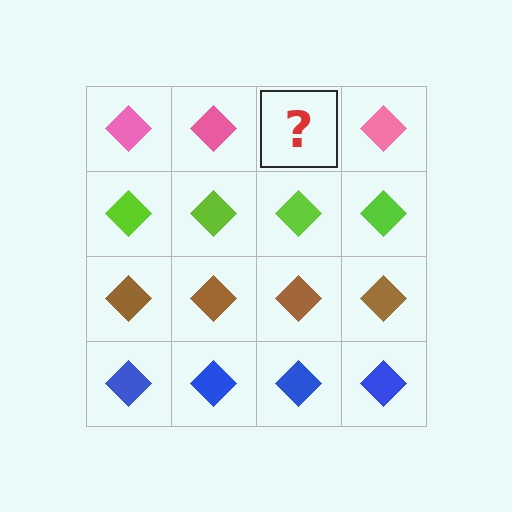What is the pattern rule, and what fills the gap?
The rule is that each row has a consistent color. The gap should be filled with a pink diamond.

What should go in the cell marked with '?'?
The missing cell should contain a pink diamond.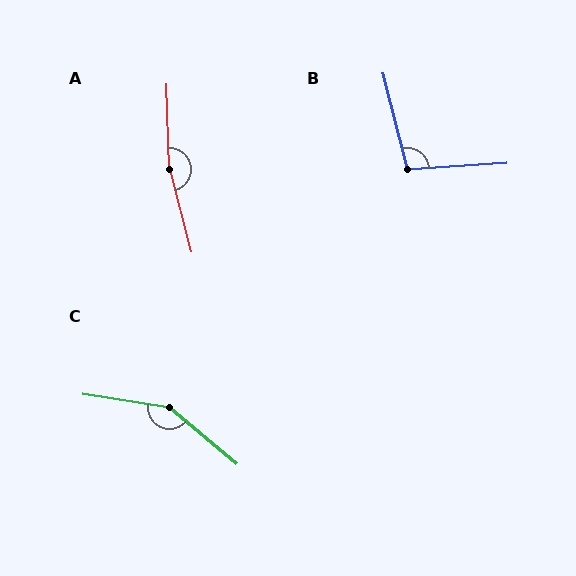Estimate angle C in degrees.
Approximately 149 degrees.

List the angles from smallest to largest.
B (100°), C (149°), A (167°).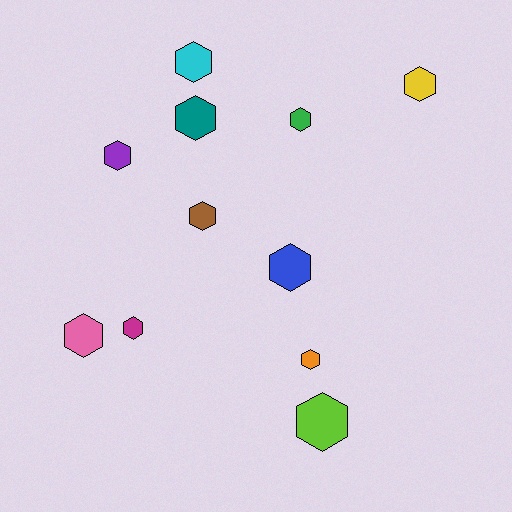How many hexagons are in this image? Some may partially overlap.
There are 11 hexagons.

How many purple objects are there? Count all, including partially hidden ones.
There is 1 purple object.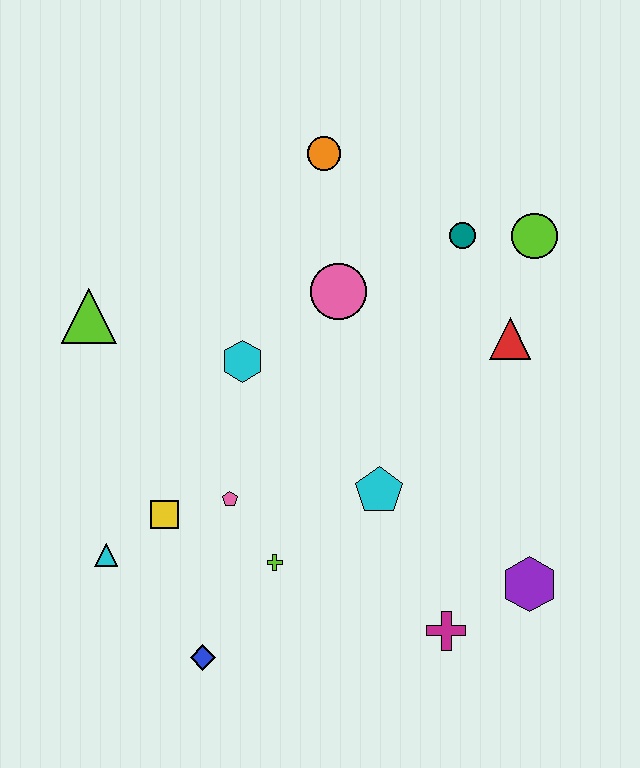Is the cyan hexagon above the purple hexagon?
Yes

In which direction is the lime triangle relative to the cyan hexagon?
The lime triangle is to the left of the cyan hexagon.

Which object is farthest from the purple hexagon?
The lime triangle is farthest from the purple hexagon.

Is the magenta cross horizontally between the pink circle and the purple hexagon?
Yes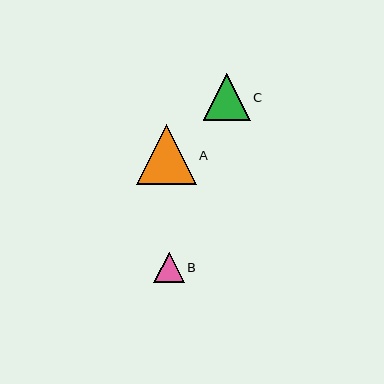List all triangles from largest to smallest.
From largest to smallest: A, C, B.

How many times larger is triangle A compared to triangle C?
Triangle A is approximately 1.3 times the size of triangle C.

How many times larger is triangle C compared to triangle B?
Triangle C is approximately 1.5 times the size of triangle B.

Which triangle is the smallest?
Triangle B is the smallest with a size of approximately 31 pixels.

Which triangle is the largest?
Triangle A is the largest with a size of approximately 60 pixels.